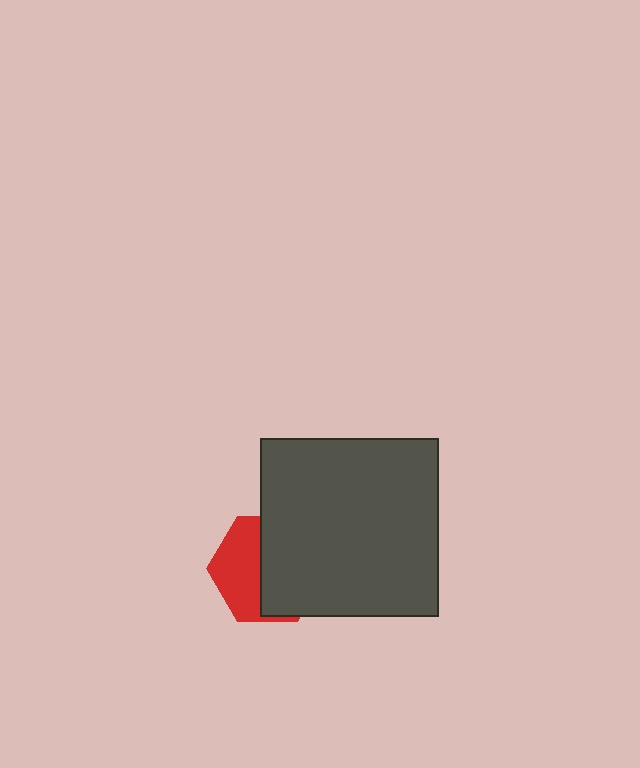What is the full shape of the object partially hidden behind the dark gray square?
The partially hidden object is a red hexagon.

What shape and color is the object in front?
The object in front is a dark gray square.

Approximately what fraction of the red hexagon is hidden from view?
Roughly 57% of the red hexagon is hidden behind the dark gray square.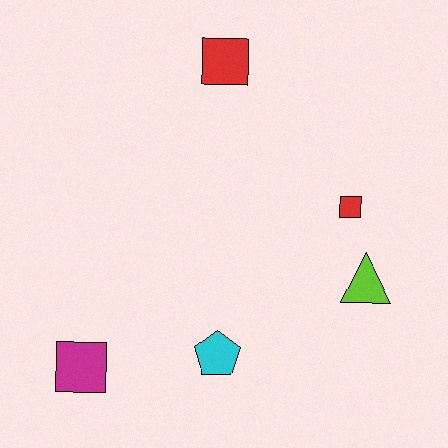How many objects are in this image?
There are 5 objects.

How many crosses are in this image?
There are no crosses.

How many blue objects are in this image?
There are no blue objects.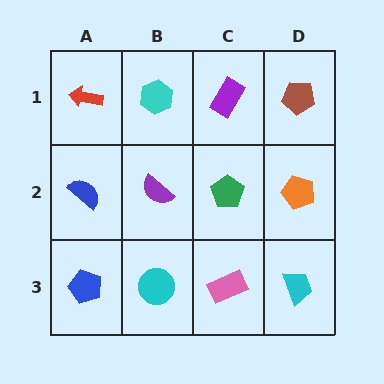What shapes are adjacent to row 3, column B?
A purple semicircle (row 2, column B), a blue pentagon (row 3, column A), a pink rectangle (row 3, column C).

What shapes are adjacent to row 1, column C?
A green pentagon (row 2, column C), a cyan hexagon (row 1, column B), a brown pentagon (row 1, column D).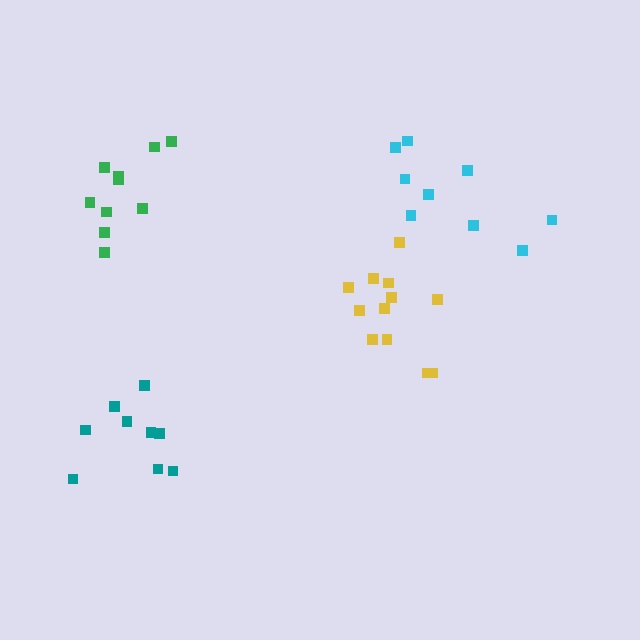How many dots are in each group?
Group 1: 9 dots, Group 2: 9 dots, Group 3: 12 dots, Group 4: 10 dots (40 total).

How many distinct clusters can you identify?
There are 4 distinct clusters.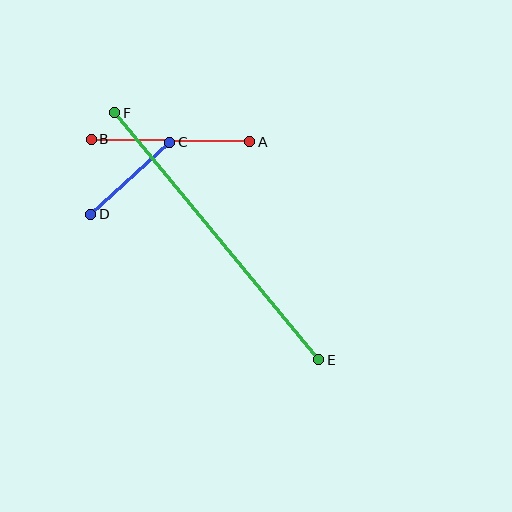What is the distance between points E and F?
The distance is approximately 320 pixels.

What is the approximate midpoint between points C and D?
The midpoint is at approximately (130, 178) pixels.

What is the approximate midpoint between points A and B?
The midpoint is at approximately (170, 140) pixels.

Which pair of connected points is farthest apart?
Points E and F are farthest apart.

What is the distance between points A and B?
The distance is approximately 159 pixels.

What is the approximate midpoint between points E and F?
The midpoint is at approximately (217, 236) pixels.